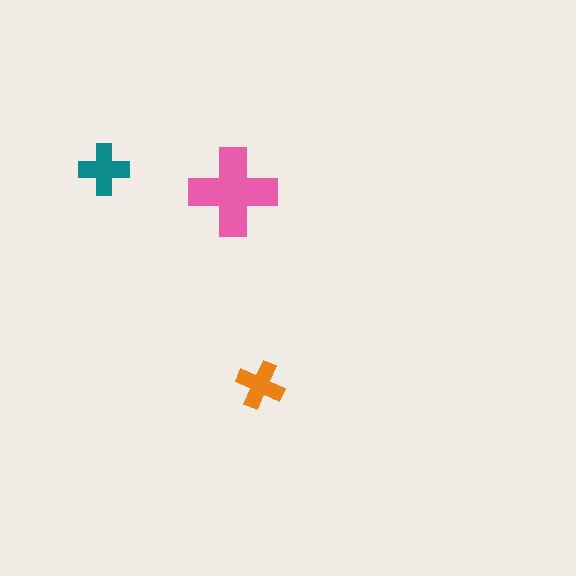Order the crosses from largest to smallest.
the pink one, the teal one, the orange one.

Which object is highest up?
The teal cross is topmost.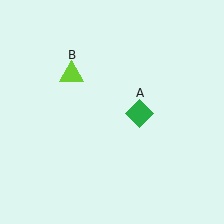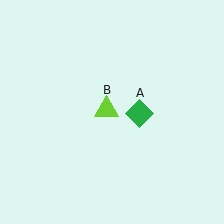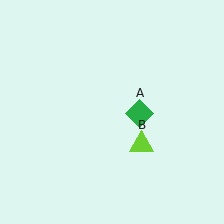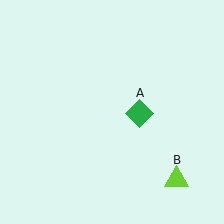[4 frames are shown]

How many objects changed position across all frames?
1 object changed position: lime triangle (object B).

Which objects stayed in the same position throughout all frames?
Green diamond (object A) remained stationary.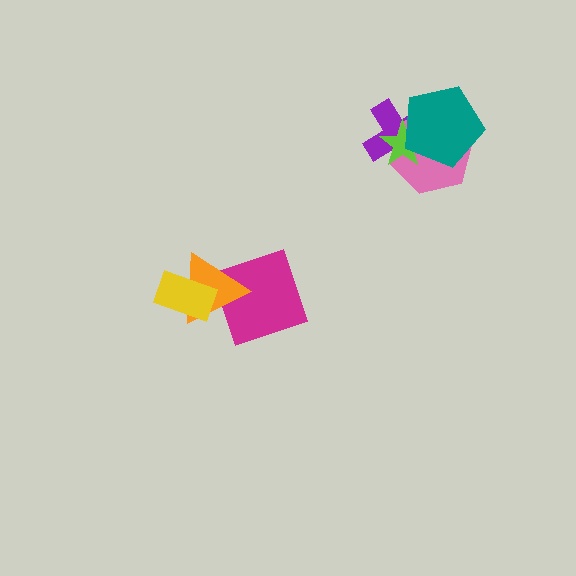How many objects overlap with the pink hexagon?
3 objects overlap with the pink hexagon.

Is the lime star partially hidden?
Yes, it is partially covered by another shape.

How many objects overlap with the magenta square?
1 object overlaps with the magenta square.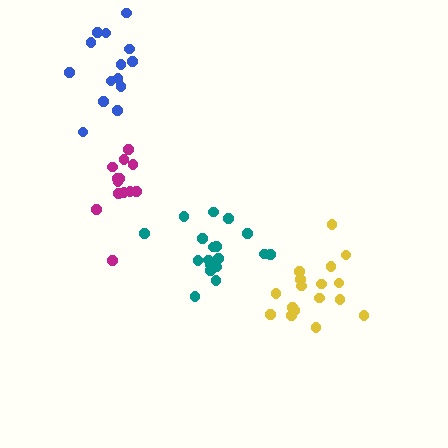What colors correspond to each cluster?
The clusters are colored: yellow, blue, teal, magenta.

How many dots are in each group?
Group 1: 17 dots, Group 2: 14 dots, Group 3: 18 dots, Group 4: 13 dots (62 total).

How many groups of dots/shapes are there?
There are 4 groups.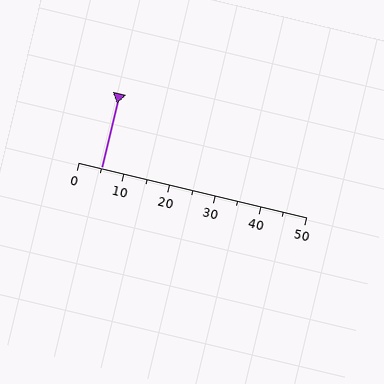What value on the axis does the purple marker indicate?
The marker indicates approximately 5.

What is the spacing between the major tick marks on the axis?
The major ticks are spaced 10 apart.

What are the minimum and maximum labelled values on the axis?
The axis runs from 0 to 50.